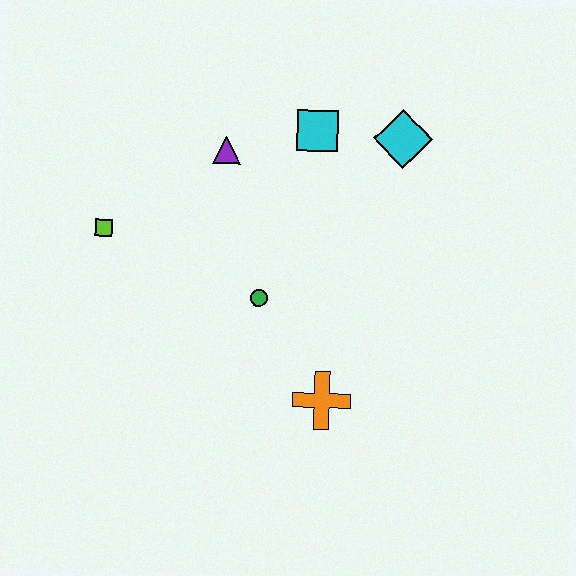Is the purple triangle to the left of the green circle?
Yes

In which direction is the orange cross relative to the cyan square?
The orange cross is below the cyan square.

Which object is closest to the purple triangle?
The cyan square is closest to the purple triangle.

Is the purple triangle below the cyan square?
Yes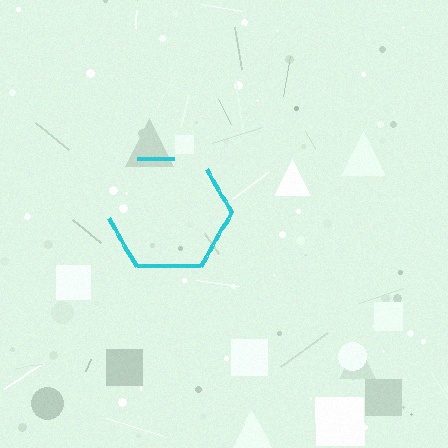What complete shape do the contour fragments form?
The contour fragments form a hexagon.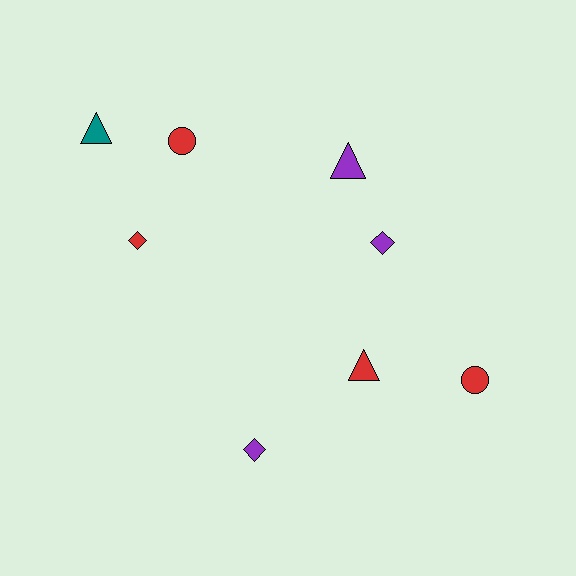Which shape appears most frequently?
Triangle, with 3 objects.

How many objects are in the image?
There are 8 objects.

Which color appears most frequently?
Red, with 4 objects.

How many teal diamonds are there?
There are no teal diamonds.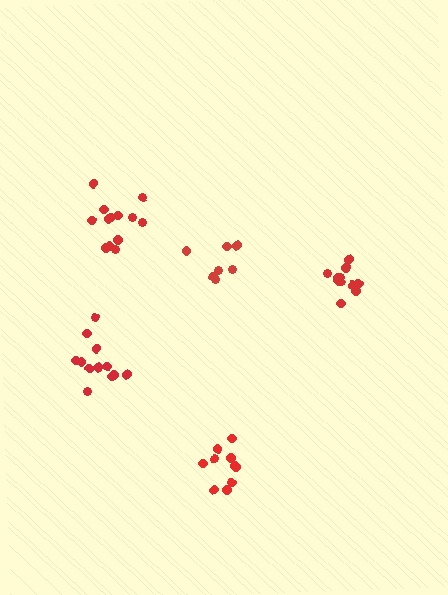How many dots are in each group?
Group 1: 13 dots, Group 2: 7 dots, Group 3: 10 dots, Group 4: 11 dots, Group 5: 12 dots (53 total).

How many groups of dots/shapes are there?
There are 5 groups.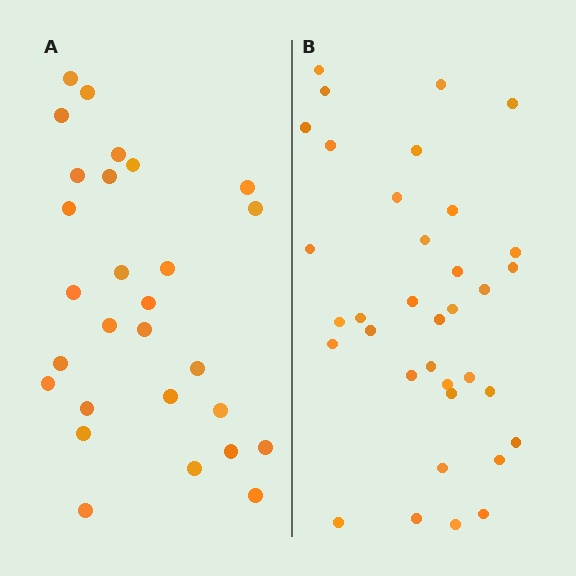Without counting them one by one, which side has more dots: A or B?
Region B (the right region) has more dots.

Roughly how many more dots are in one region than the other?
Region B has roughly 8 or so more dots than region A.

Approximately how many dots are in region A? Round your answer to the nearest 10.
About 30 dots. (The exact count is 28, which rounds to 30.)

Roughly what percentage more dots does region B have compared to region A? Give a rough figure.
About 25% more.